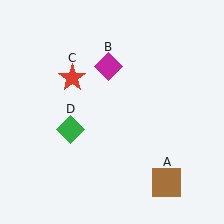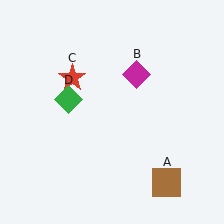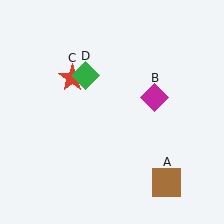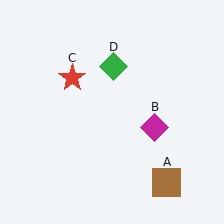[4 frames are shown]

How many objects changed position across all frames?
2 objects changed position: magenta diamond (object B), green diamond (object D).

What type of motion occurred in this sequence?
The magenta diamond (object B), green diamond (object D) rotated clockwise around the center of the scene.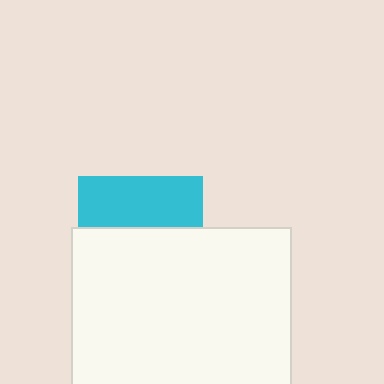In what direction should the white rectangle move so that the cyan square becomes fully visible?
The white rectangle should move down. That is the shortest direction to clear the overlap and leave the cyan square fully visible.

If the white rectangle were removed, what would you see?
You would see the complete cyan square.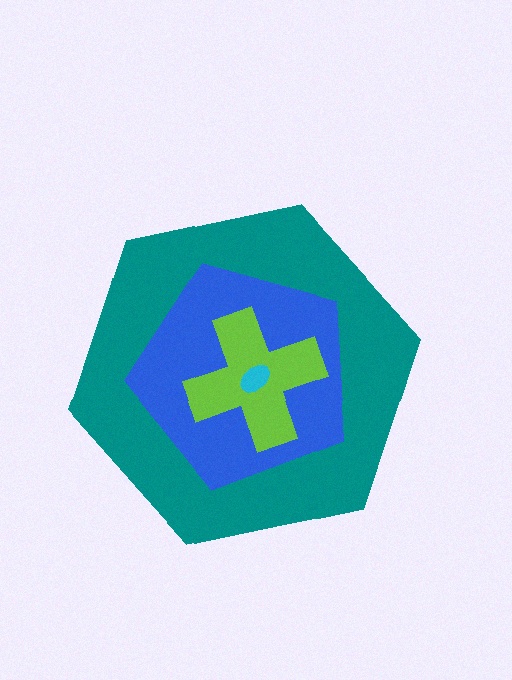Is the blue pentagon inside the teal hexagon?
Yes.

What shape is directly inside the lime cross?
The cyan ellipse.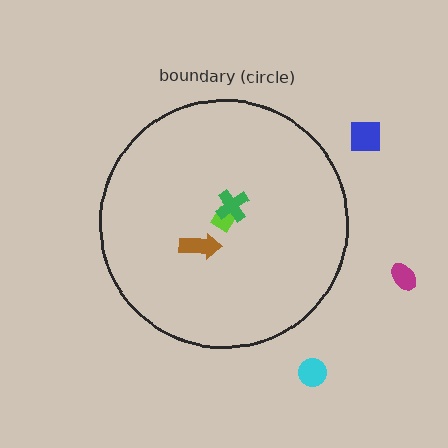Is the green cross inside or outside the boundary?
Inside.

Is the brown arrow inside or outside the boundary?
Inside.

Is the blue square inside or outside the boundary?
Outside.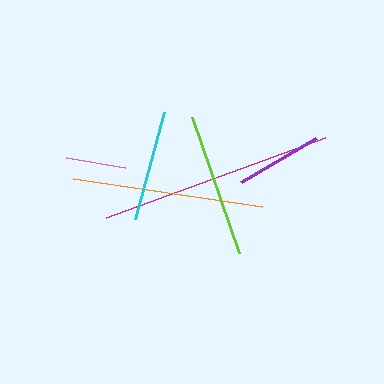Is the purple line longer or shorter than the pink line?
The purple line is longer than the pink line.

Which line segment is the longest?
The magenta line is the longest at approximately 233 pixels.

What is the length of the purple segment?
The purple segment is approximately 87 pixels long.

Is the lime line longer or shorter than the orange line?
The orange line is longer than the lime line.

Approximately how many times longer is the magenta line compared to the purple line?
The magenta line is approximately 2.7 times the length of the purple line.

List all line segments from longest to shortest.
From longest to shortest: magenta, orange, lime, cyan, purple, pink.